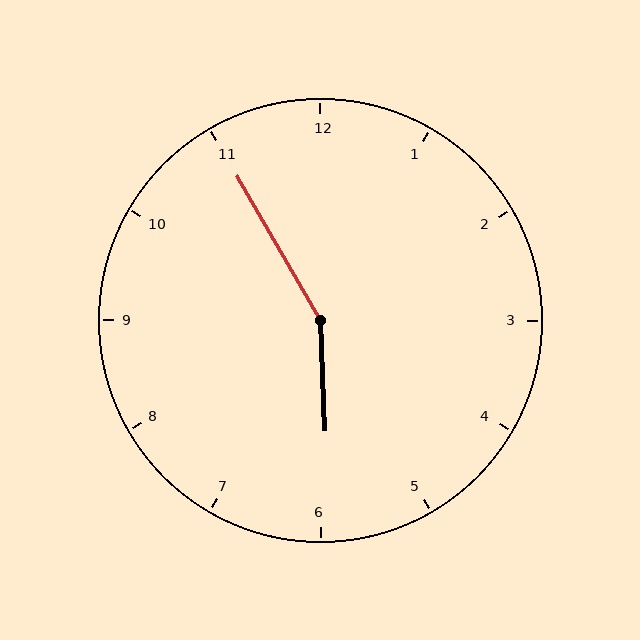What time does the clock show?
5:55.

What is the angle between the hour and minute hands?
Approximately 152 degrees.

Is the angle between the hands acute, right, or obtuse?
It is obtuse.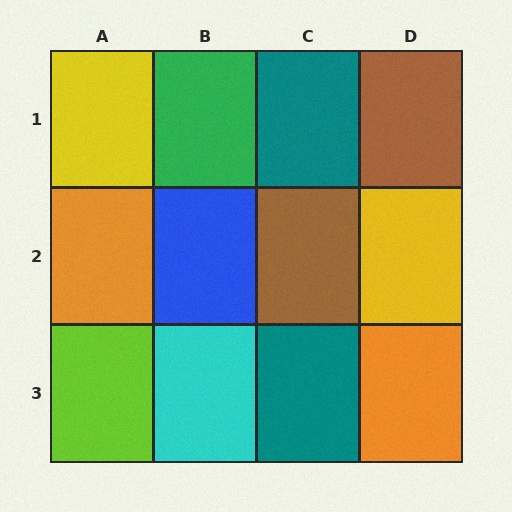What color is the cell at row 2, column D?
Yellow.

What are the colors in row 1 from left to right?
Yellow, green, teal, brown.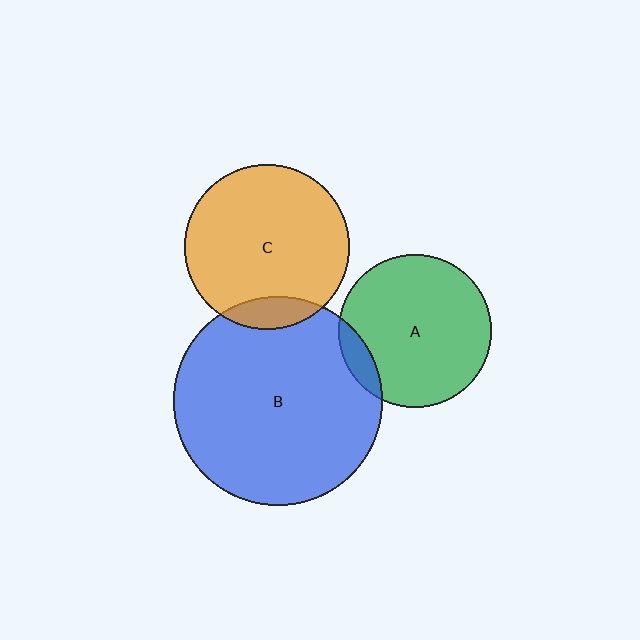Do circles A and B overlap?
Yes.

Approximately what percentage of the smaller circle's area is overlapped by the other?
Approximately 10%.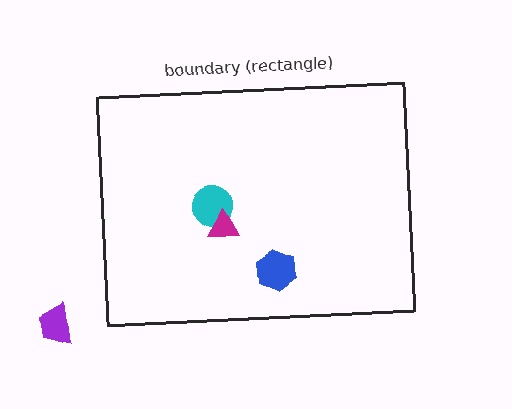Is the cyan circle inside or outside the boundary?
Inside.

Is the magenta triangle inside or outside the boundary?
Inside.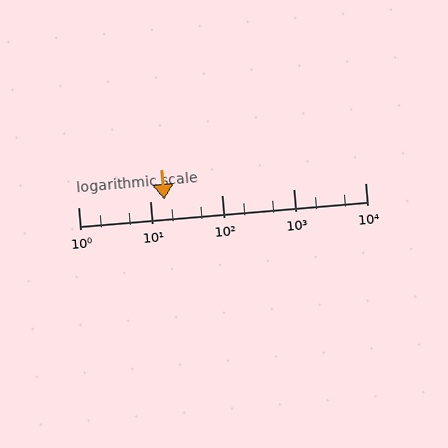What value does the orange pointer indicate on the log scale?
The pointer indicates approximately 16.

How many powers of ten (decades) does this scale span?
The scale spans 4 decades, from 1 to 10000.